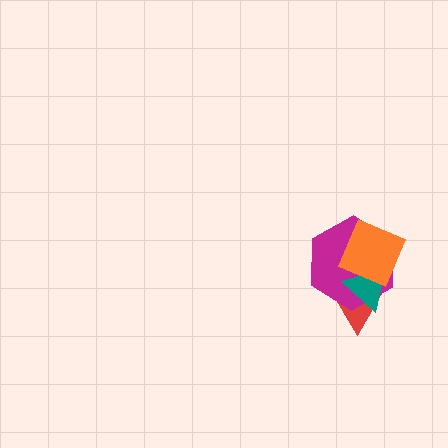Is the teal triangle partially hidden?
Yes, it is partially covered by another shape.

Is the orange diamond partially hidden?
No, no other shape covers it.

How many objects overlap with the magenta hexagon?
3 objects overlap with the magenta hexagon.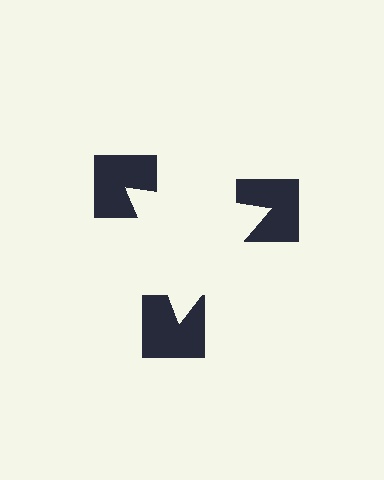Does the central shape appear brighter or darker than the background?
It typically appears slightly brighter than the background, even though no actual brightness change is drawn.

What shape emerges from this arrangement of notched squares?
An illusory triangle — its edges are inferred from the aligned wedge cuts in the notched squares, not physically drawn.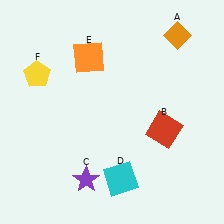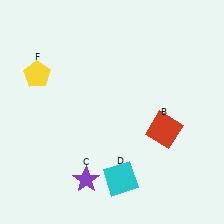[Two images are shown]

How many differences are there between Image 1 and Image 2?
There are 2 differences between the two images.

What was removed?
The orange square (E), the orange diamond (A) were removed in Image 2.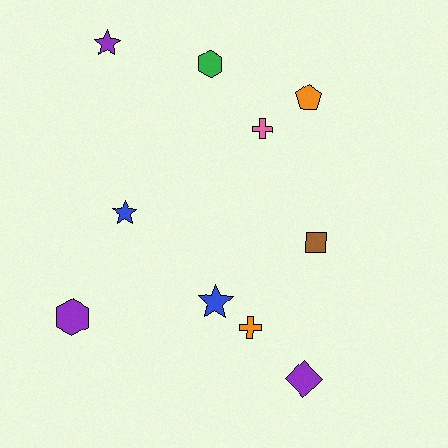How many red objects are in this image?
There are no red objects.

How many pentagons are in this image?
There is 1 pentagon.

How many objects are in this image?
There are 10 objects.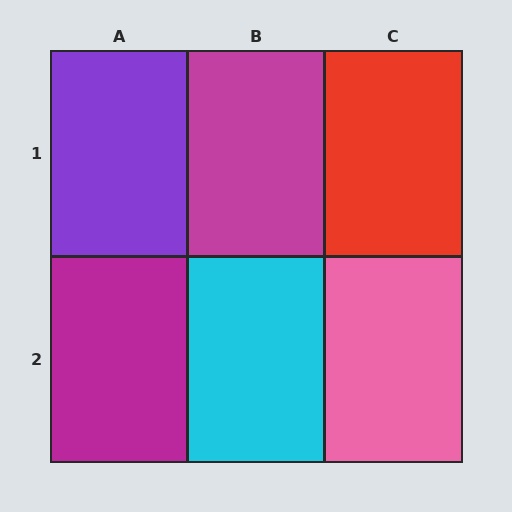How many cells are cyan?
1 cell is cyan.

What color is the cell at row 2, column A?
Magenta.